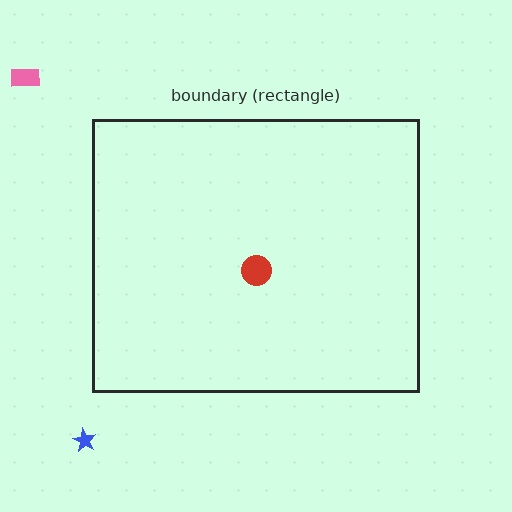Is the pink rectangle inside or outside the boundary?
Outside.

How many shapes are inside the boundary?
1 inside, 2 outside.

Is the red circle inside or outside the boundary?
Inside.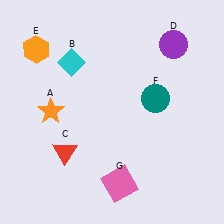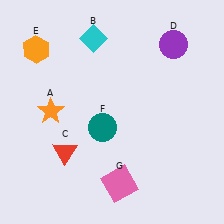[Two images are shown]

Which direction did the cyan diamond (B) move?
The cyan diamond (B) moved up.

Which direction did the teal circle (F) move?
The teal circle (F) moved left.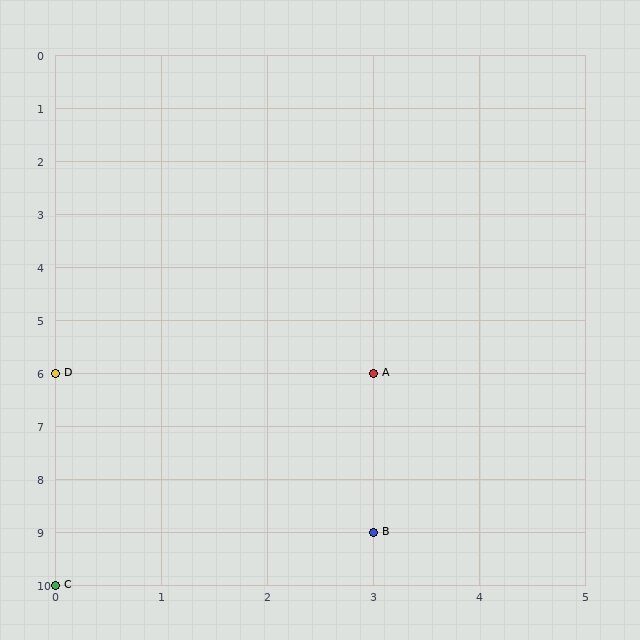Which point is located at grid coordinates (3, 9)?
Point B is at (3, 9).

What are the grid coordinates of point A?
Point A is at grid coordinates (3, 6).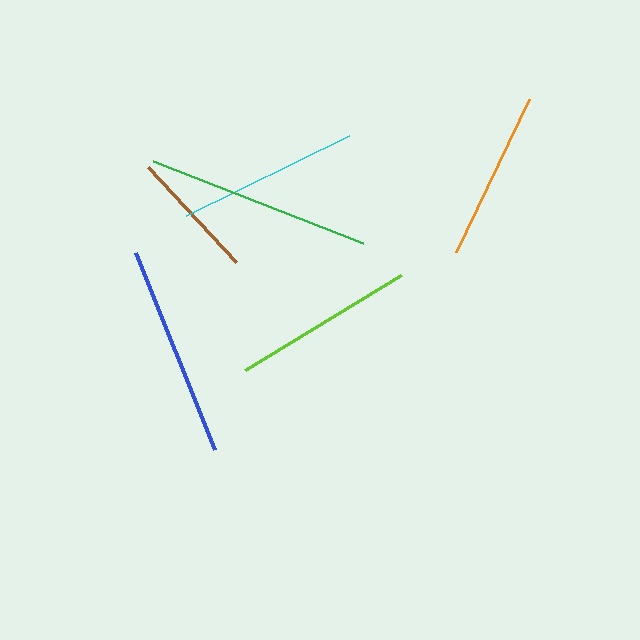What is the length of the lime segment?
The lime segment is approximately 182 pixels long.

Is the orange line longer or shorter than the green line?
The green line is longer than the orange line.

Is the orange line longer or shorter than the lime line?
The lime line is longer than the orange line.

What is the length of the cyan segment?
The cyan segment is approximately 181 pixels long.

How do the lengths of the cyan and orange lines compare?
The cyan and orange lines are approximately the same length.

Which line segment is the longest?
The green line is the longest at approximately 225 pixels.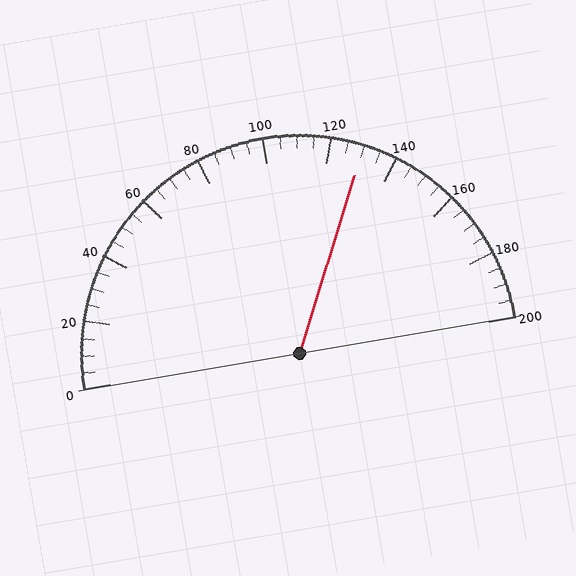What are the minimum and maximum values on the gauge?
The gauge ranges from 0 to 200.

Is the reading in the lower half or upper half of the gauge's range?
The reading is in the upper half of the range (0 to 200).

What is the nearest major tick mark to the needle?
The nearest major tick mark is 120.